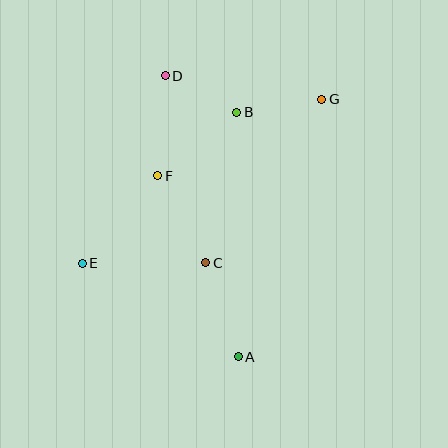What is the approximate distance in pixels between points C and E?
The distance between C and E is approximately 123 pixels.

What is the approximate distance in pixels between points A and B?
The distance between A and B is approximately 244 pixels.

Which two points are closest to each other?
Points B and D are closest to each other.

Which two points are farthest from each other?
Points E and G are farthest from each other.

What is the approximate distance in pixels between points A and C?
The distance between A and C is approximately 99 pixels.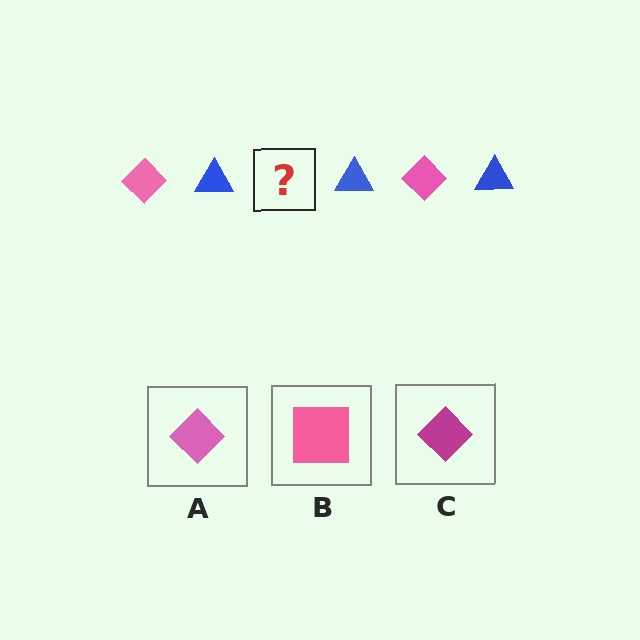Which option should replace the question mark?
Option A.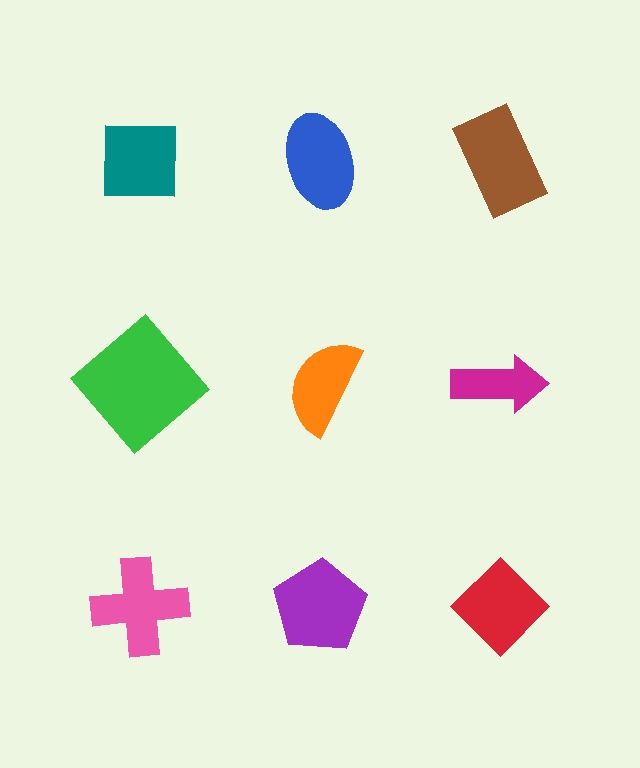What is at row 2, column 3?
A magenta arrow.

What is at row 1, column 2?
A blue ellipse.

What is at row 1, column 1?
A teal square.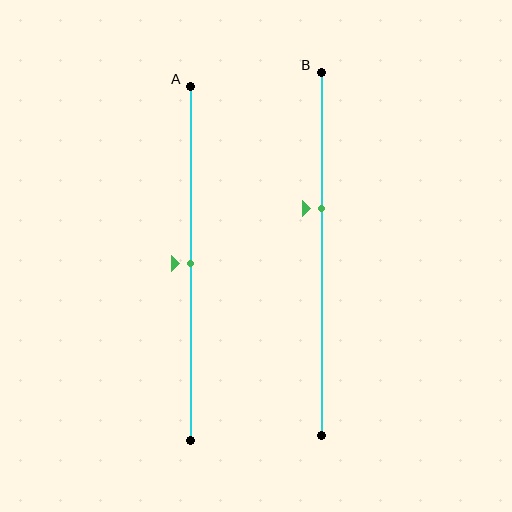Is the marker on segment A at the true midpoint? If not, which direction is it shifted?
Yes, the marker on segment A is at the true midpoint.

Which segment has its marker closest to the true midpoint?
Segment A has its marker closest to the true midpoint.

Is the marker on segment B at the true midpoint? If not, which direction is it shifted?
No, the marker on segment B is shifted upward by about 13% of the segment length.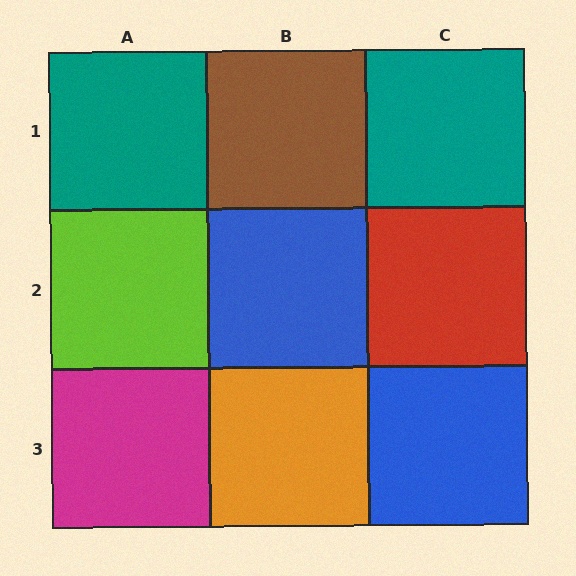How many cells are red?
1 cell is red.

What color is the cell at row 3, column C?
Blue.